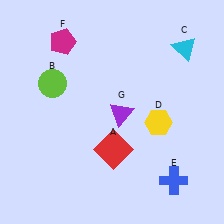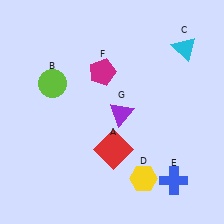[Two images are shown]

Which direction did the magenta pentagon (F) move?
The magenta pentagon (F) moved right.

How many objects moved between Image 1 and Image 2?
2 objects moved between the two images.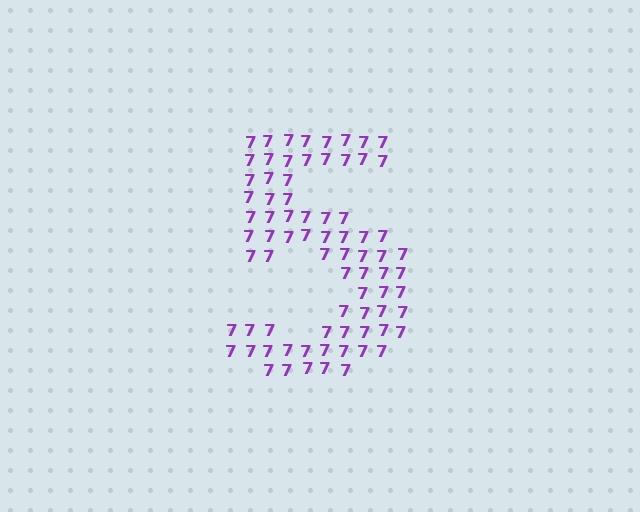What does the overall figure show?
The overall figure shows the digit 5.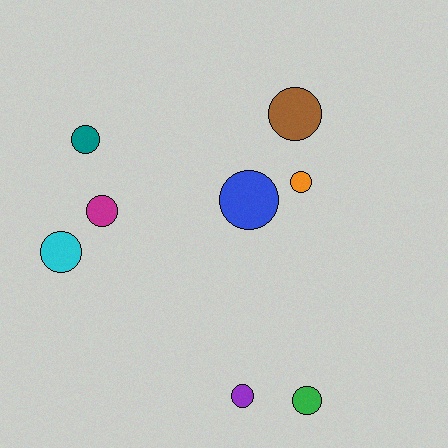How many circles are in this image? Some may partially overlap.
There are 8 circles.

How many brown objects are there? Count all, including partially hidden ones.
There is 1 brown object.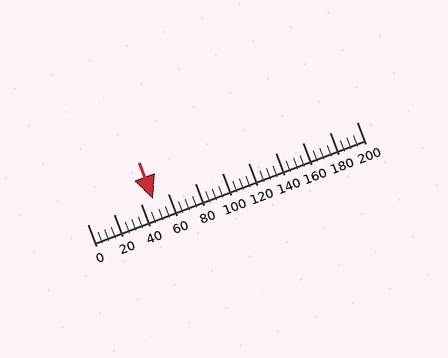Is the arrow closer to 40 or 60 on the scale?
The arrow is closer to 40.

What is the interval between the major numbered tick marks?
The major tick marks are spaced 20 units apart.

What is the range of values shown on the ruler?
The ruler shows values from 0 to 200.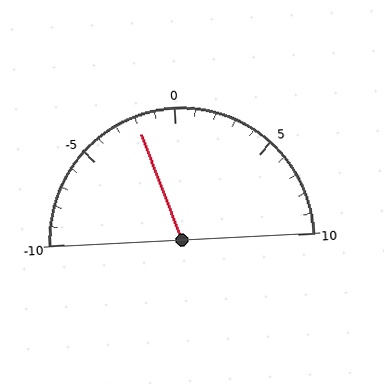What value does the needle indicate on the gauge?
The needle indicates approximately -2.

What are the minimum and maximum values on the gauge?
The gauge ranges from -10 to 10.